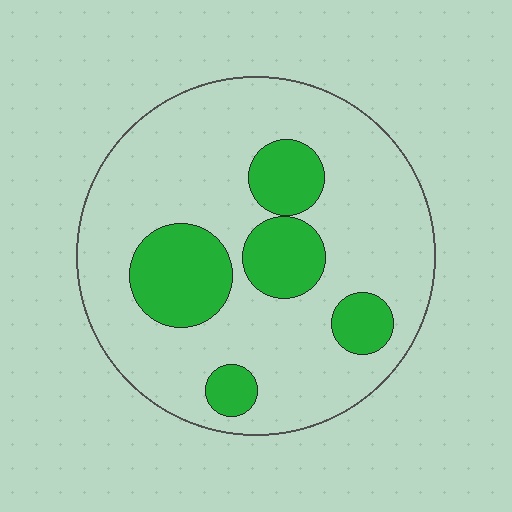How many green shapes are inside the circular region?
5.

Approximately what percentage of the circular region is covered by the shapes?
Approximately 25%.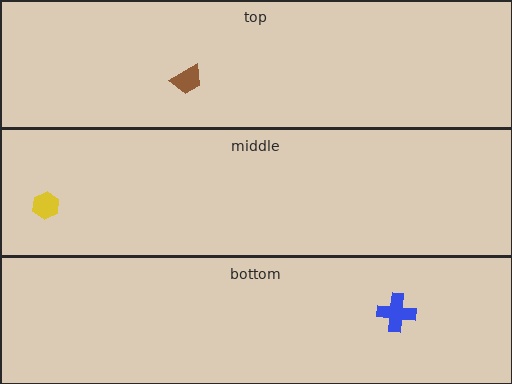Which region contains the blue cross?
The bottom region.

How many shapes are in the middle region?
1.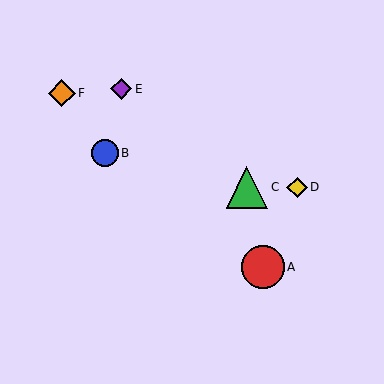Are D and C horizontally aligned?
Yes, both are at y≈187.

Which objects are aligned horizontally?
Objects C, D are aligned horizontally.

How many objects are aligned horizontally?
2 objects (C, D) are aligned horizontally.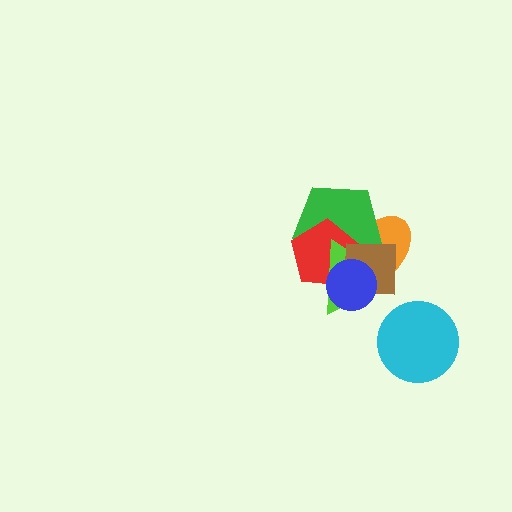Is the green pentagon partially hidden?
Yes, it is partially covered by another shape.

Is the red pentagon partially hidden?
Yes, it is partially covered by another shape.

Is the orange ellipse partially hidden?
Yes, it is partially covered by another shape.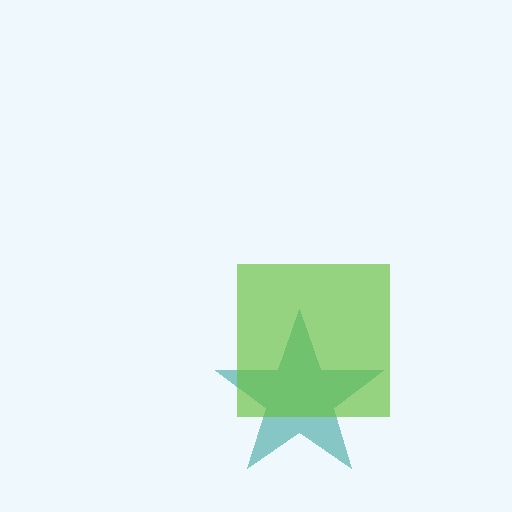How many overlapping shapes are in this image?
There are 2 overlapping shapes in the image.